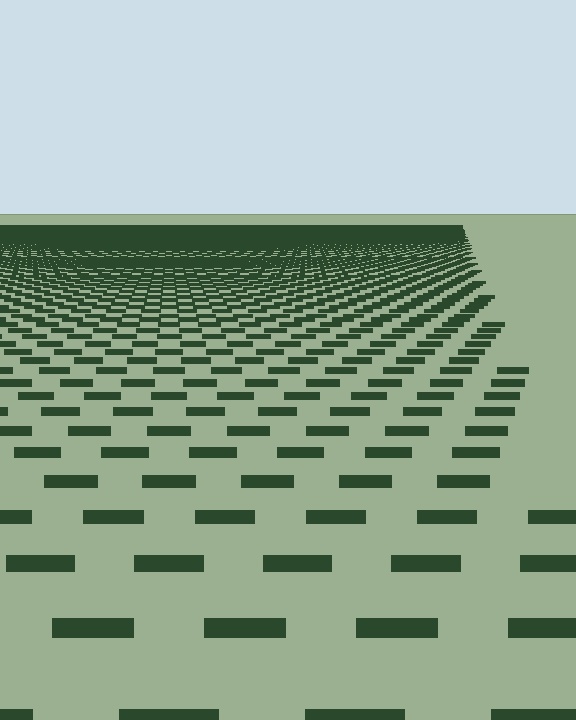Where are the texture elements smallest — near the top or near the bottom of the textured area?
Near the top.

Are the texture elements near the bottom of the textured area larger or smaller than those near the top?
Larger. Near the bottom, elements are closer to the viewer and appear at a bigger on-screen size.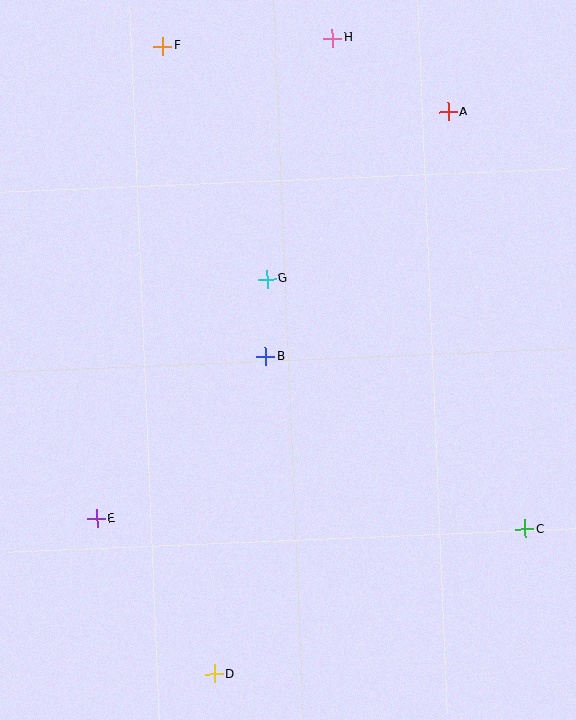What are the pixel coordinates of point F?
Point F is at (163, 46).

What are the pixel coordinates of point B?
Point B is at (266, 357).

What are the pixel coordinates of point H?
Point H is at (332, 38).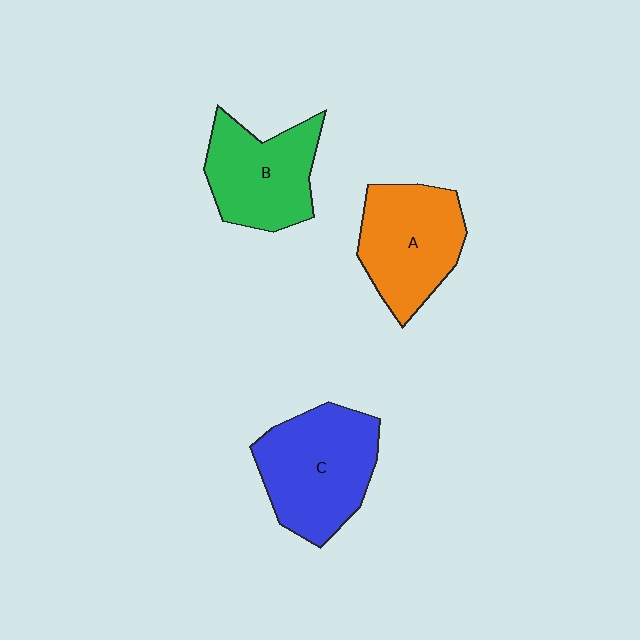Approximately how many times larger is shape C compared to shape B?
Approximately 1.2 times.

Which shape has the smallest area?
Shape B (green).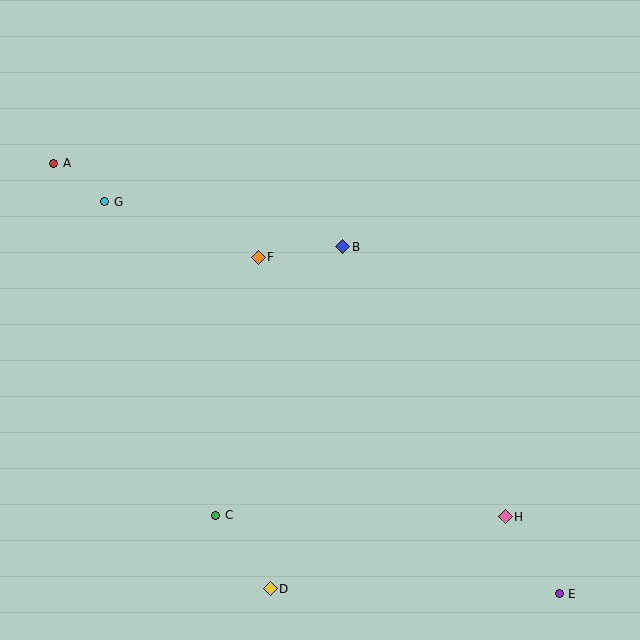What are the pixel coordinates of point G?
Point G is at (105, 202).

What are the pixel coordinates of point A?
Point A is at (54, 163).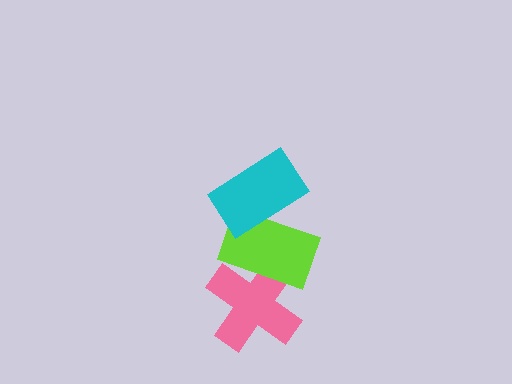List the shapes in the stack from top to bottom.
From top to bottom: the cyan rectangle, the lime rectangle, the pink cross.